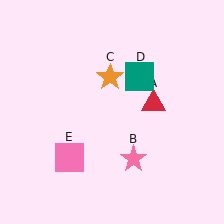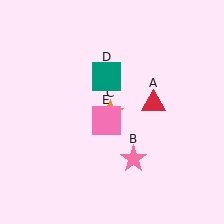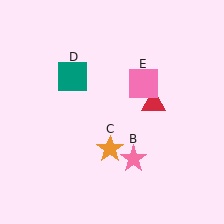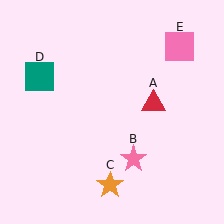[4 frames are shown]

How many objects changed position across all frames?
3 objects changed position: orange star (object C), teal square (object D), pink square (object E).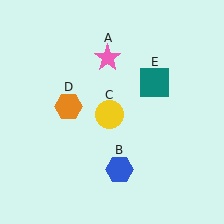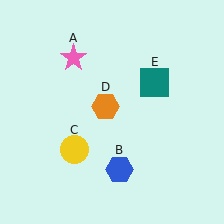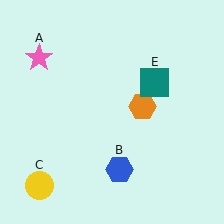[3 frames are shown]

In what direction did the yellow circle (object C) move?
The yellow circle (object C) moved down and to the left.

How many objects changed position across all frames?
3 objects changed position: pink star (object A), yellow circle (object C), orange hexagon (object D).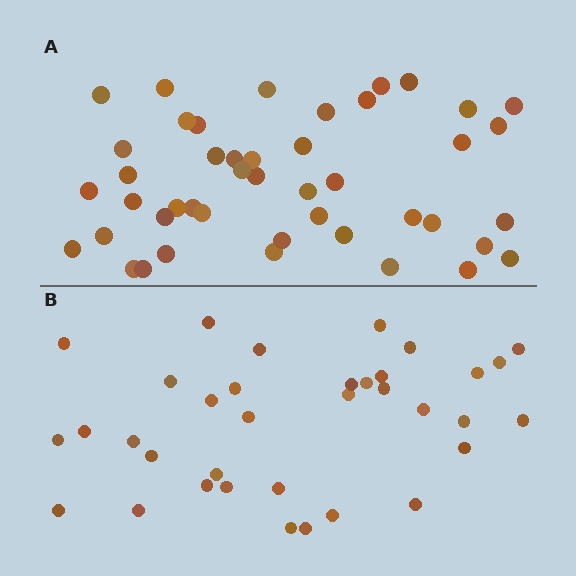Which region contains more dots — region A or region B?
Region A (the top region) has more dots.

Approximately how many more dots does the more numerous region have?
Region A has roughly 10 or so more dots than region B.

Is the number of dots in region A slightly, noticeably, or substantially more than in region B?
Region A has noticeably more, but not dramatically so. The ratio is roughly 1.3 to 1.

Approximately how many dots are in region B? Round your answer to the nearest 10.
About 40 dots. (The exact count is 35, which rounds to 40.)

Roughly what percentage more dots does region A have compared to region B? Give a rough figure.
About 30% more.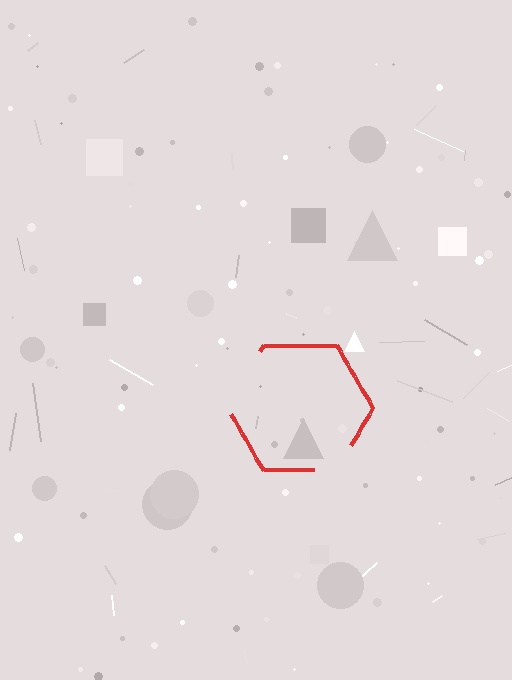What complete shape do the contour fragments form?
The contour fragments form a hexagon.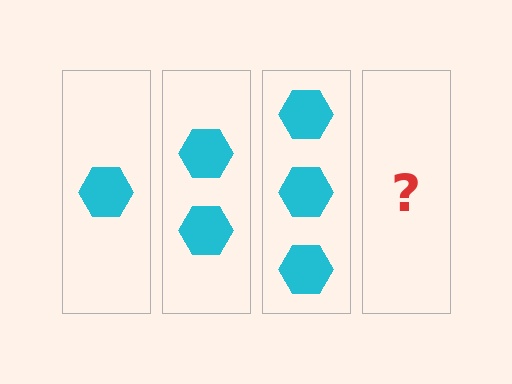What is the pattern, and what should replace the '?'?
The pattern is that each step adds one more hexagon. The '?' should be 4 hexagons.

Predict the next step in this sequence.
The next step is 4 hexagons.